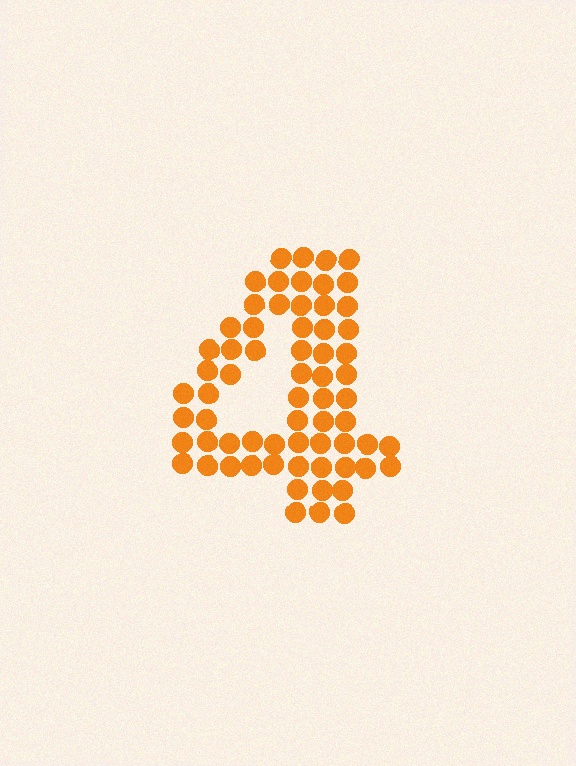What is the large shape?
The large shape is the digit 4.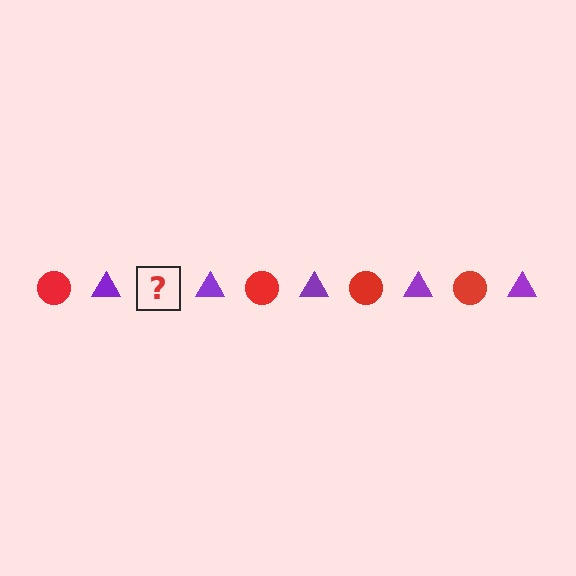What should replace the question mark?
The question mark should be replaced with a red circle.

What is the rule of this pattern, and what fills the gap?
The rule is that the pattern alternates between red circle and purple triangle. The gap should be filled with a red circle.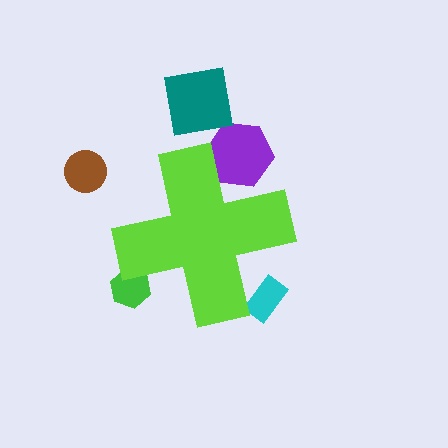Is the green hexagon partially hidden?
Yes, the green hexagon is partially hidden behind the lime cross.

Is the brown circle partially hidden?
No, the brown circle is fully visible.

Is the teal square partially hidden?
No, the teal square is fully visible.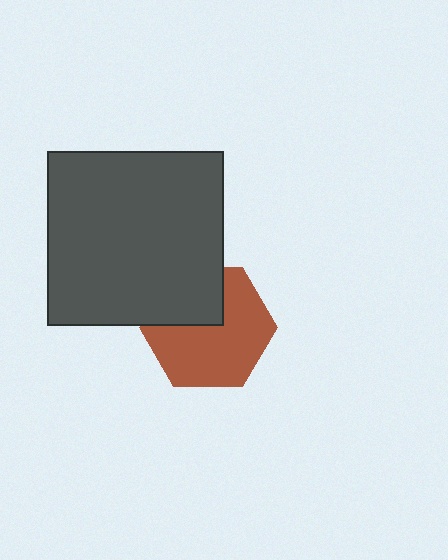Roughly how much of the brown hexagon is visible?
Most of it is visible (roughly 69%).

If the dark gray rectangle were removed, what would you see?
You would see the complete brown hexagon.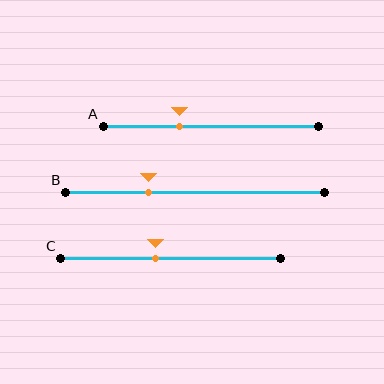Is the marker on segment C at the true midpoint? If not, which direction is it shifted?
No, the marker on segment C is shifted to the left by about 7% of the segment length.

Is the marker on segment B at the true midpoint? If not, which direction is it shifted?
No, the marker on segment B is shifted to the left by about 18% of the segment length.